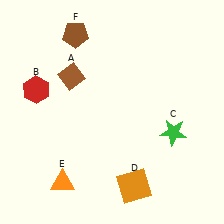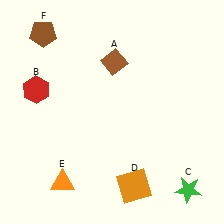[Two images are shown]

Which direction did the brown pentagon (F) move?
The brown pentagon (F) moved left.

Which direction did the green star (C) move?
The green star (C) moved down.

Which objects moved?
The objects that moved are: the brown diamond (A), the green star (C), the brown pentagon (F).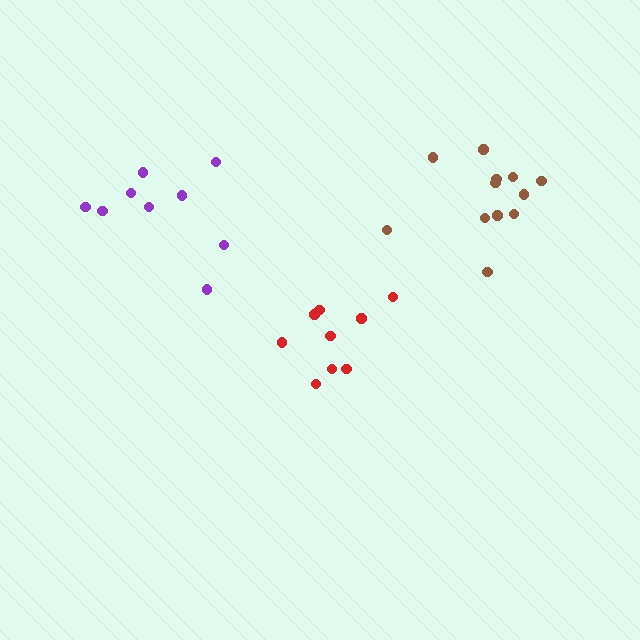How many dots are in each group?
Group 1: 12 dots, Group 2: 9 dots, Group 3: 9 dots (30 total).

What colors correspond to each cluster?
The clusters are colored: brown, red, purple.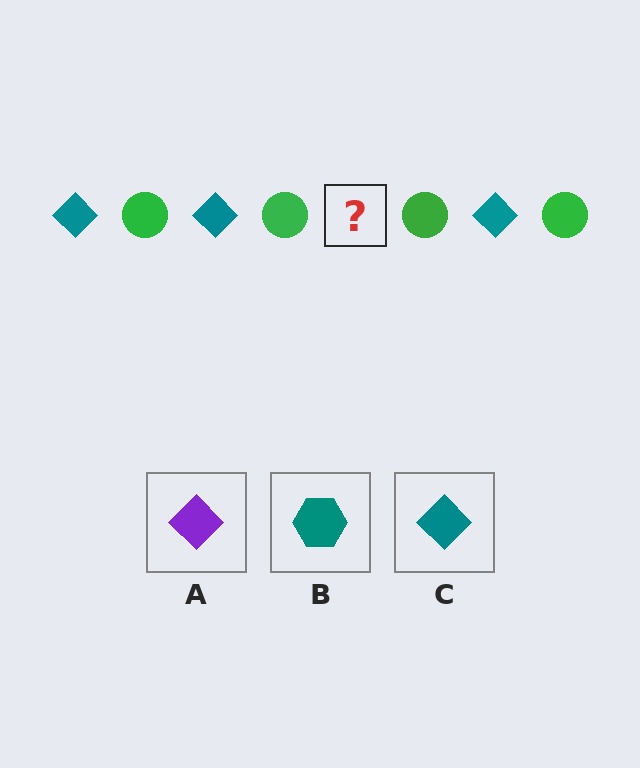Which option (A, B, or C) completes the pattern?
C.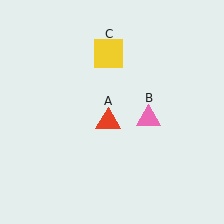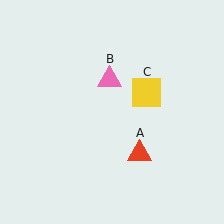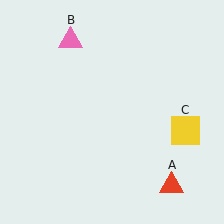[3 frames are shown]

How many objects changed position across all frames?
3 objects changed position: red triangle (object A), pink triangle (object B), yellow square (object C).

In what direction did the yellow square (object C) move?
The yellow square (object C) moved down and to the right.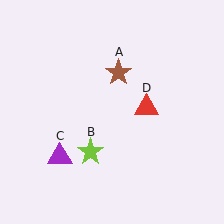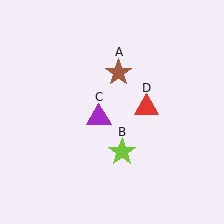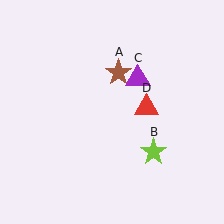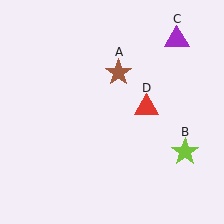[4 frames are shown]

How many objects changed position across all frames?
2 objects changed position: lime star (object B), purple triangle (object C).